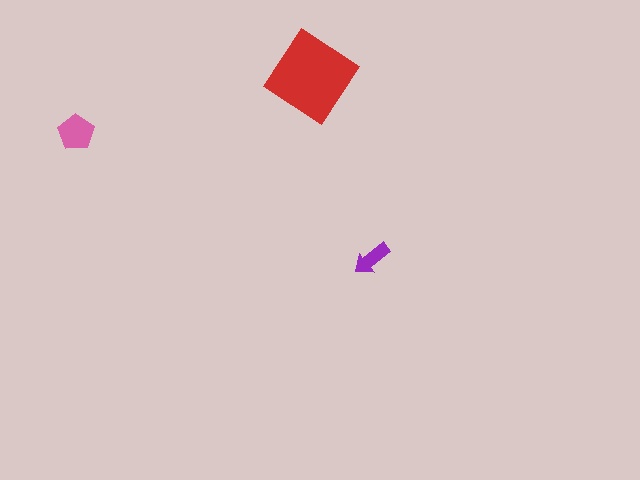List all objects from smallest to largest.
The purple arrow, the pink pentagon, the red diamond.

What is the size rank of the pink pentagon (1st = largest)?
2nd.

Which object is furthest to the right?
The purple arrow is rightmost.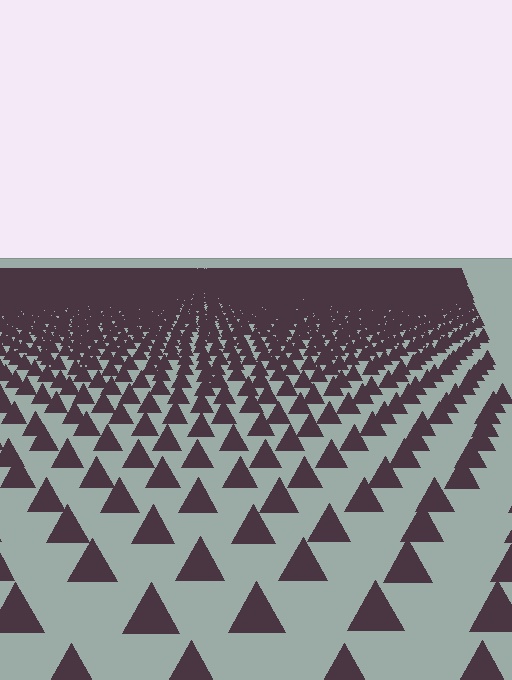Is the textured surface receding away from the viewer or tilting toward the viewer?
The surface is receding away from the viewer. Texture elements get smaller and denser toward the top.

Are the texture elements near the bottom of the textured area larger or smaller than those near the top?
Larger. Near the bottom, elements are closer to the viewer and appear at a bigger on-screen size.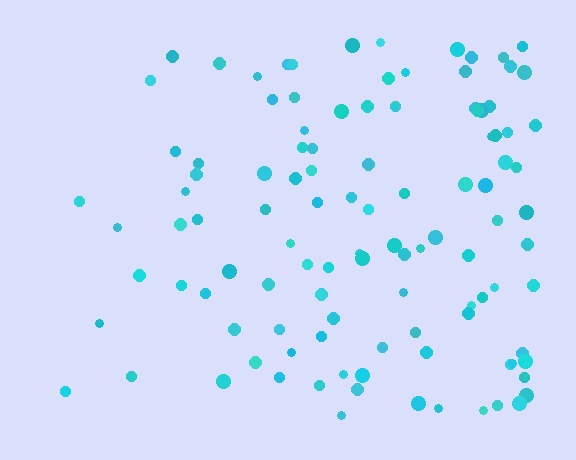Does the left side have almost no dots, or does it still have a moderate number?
Still a moderate number, just noticeably fewer than the right.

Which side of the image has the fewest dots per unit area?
The left.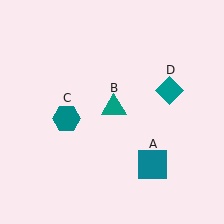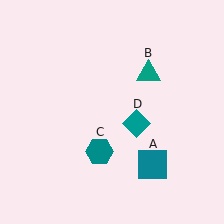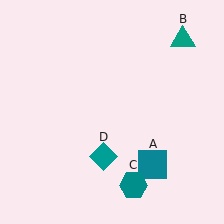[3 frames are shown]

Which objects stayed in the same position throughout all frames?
Teal square (object A) remained stationary.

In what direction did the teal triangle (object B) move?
The teal triangle (object B) moved up and to the right.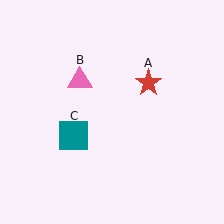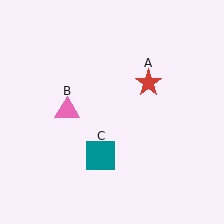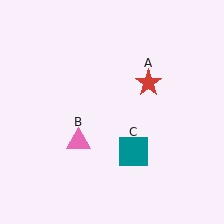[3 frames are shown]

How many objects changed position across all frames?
2 objects changed position: pink triangle (object B), teal square (object C).